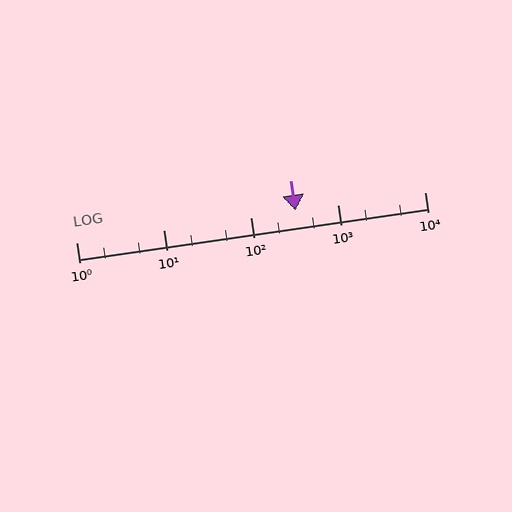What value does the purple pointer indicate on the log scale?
The pointer indicates approximately 330.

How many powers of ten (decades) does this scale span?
The scale spans 4 decades, from 1 to 10000.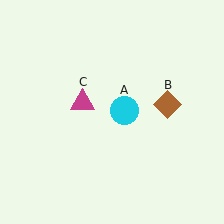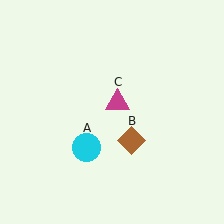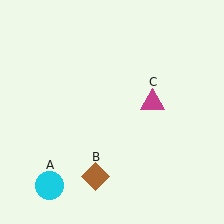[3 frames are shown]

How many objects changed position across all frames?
3 objects changed position: cyan circle (object A), brown diamond (object B), magenta triangle (object C).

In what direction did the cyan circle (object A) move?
The cyan circle (object A) moved down and to the left.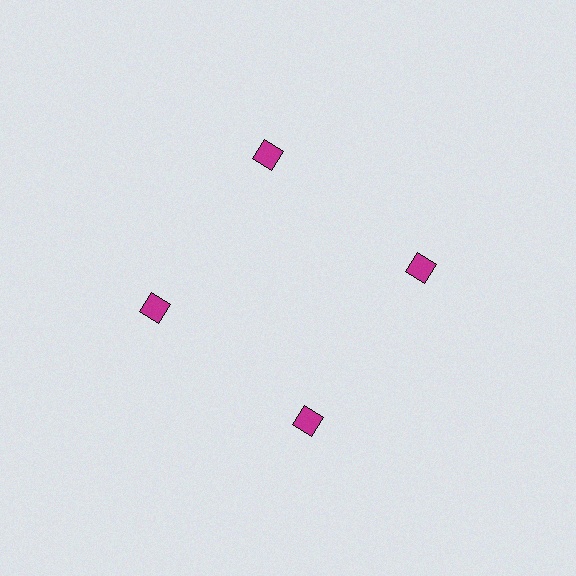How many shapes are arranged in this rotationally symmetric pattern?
There are 4 shapes, arranged in 4 groups of 1.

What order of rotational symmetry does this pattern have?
This pattern has 4-fold rotational symmetry.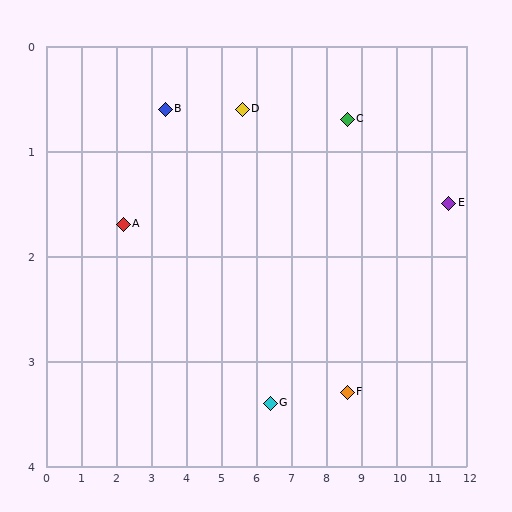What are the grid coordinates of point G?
Point G is at approximately (6.4, 3.4).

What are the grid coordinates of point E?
Point E is at approximately (11.5, 1.5).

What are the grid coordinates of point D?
Point D is at approximately (5.6, 0.6).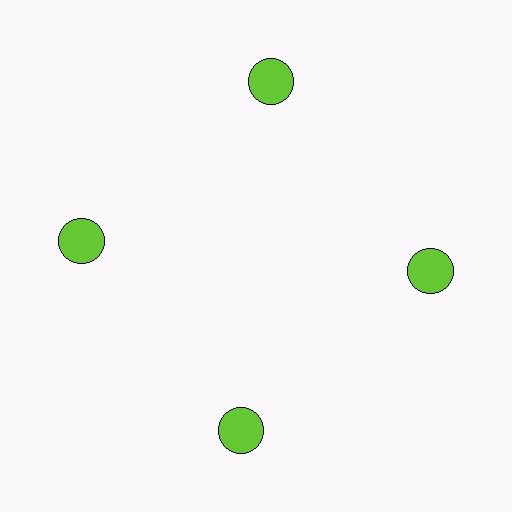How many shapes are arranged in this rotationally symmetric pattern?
There are 4 shapes, arranged in 4 groups of 1.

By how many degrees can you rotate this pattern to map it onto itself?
The pattern maps onto itself every 90 degrees of rotation.